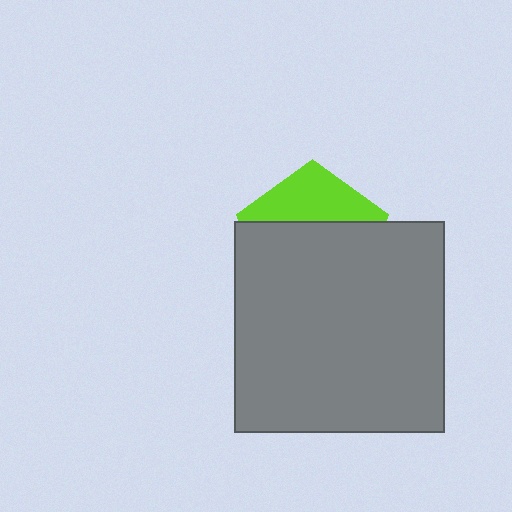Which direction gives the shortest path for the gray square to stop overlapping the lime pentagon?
Moving down gives the shortest separation.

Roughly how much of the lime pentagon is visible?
A small part of it is visible (roughly 35%).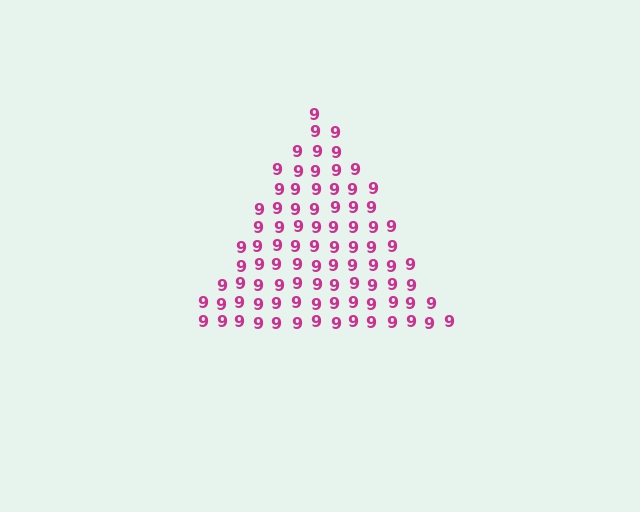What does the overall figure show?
The overall figure shows a triangle.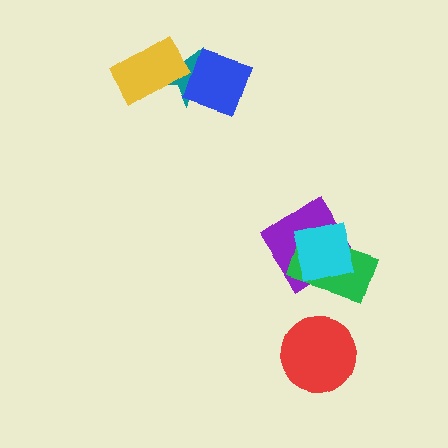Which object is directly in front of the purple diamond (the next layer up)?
The green rectangle is directly in front of the purple diamond.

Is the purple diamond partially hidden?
Yes, it is partially covered by another shape.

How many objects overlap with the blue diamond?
1 object overlaps with the blue diamond.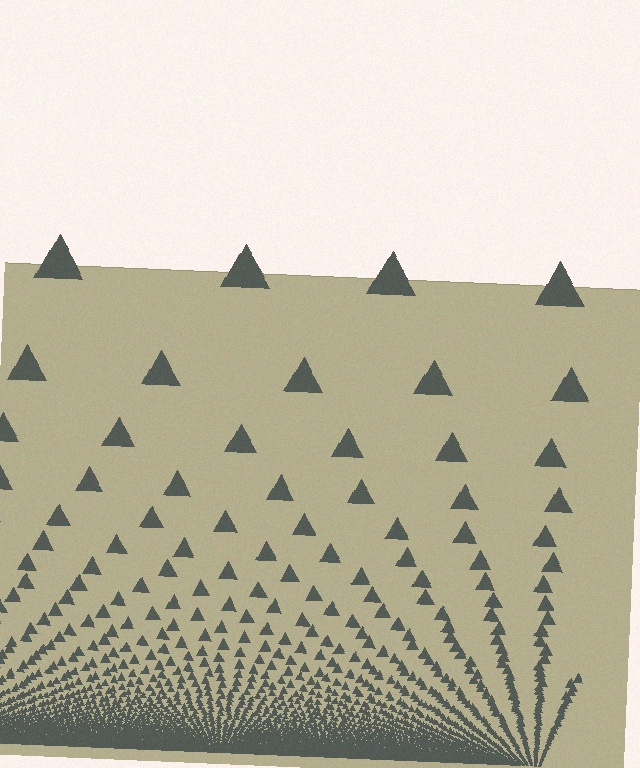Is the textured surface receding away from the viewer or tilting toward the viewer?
The surface appears to tilt toward the viewer. Texture elements get larger and sparser toward the top.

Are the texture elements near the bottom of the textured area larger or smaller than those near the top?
Smaller. The gradient is inverted — elements near the bottom are smaller and denser.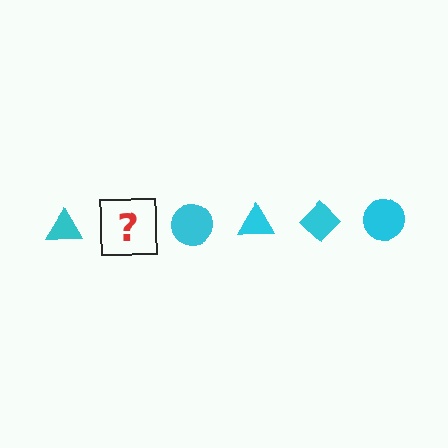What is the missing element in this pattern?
The missing element is a cyan diamond.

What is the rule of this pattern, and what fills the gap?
The rule is that the pattern cycles through triangle, diamond, circle shapes in cyan. The gap should be filled with a cyan diamond.